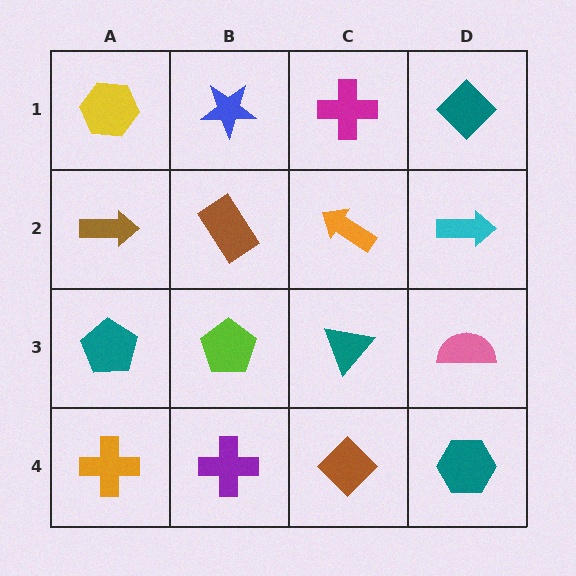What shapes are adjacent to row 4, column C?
A teal triangle (row 3, column C), a purple cross (row 4, column B), a teal hexagon (row 4, column D).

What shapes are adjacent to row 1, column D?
A cyan arrow (row 2, column D), a magenta cross (row 1, column C).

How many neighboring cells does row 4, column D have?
2.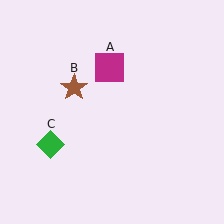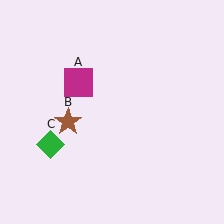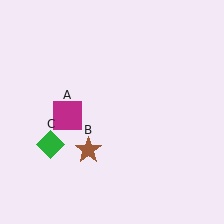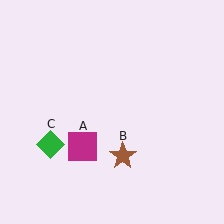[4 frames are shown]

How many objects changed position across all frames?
2 objects changed position: magenta square (object A), brown star (object B).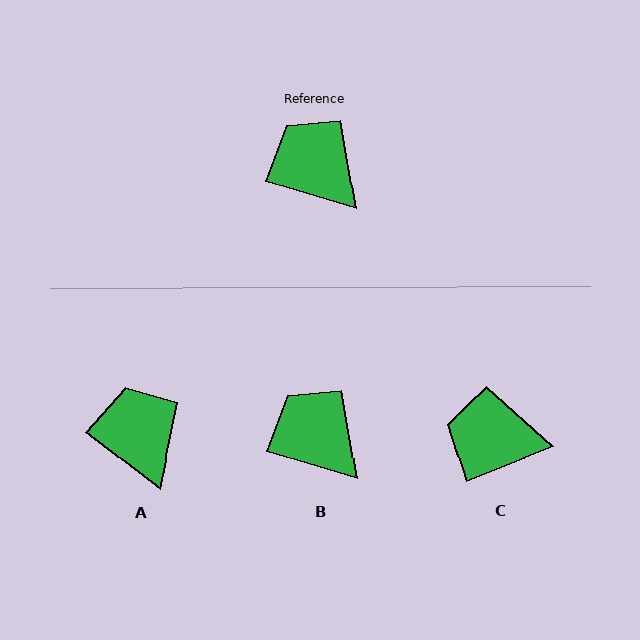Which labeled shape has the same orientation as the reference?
B.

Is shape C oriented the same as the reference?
No, it is off by about 38 degrees.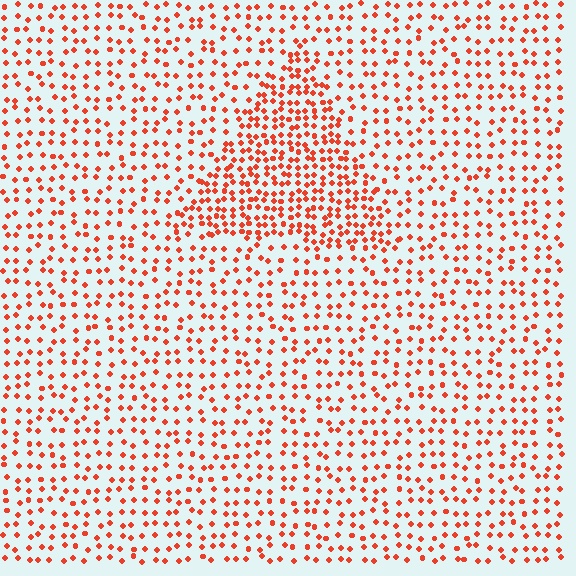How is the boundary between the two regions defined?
The boundary is defined by a change in element density (approximately 2.0x ratio). All elements are the same color, size, and shape.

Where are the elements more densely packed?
The elements are more densely packed inside the triangle boundary.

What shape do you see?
I see a triangle.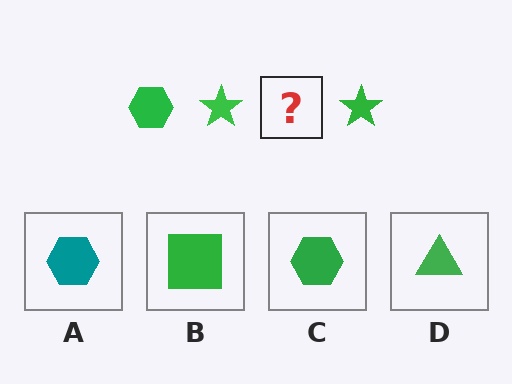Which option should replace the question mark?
Option C.